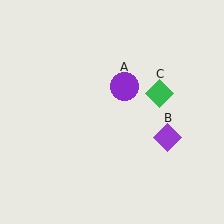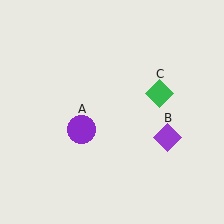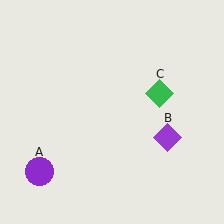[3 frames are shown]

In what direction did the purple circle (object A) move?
The purple circle (object A) moved down and to the left.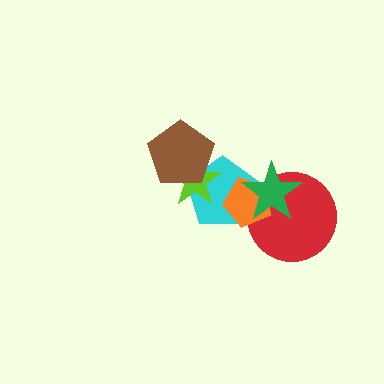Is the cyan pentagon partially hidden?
Yes, it is partially covered by another shape.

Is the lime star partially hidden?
Yes, it is partially covered by another shape.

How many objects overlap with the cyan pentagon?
5 objects overlap with the cyan pentagon.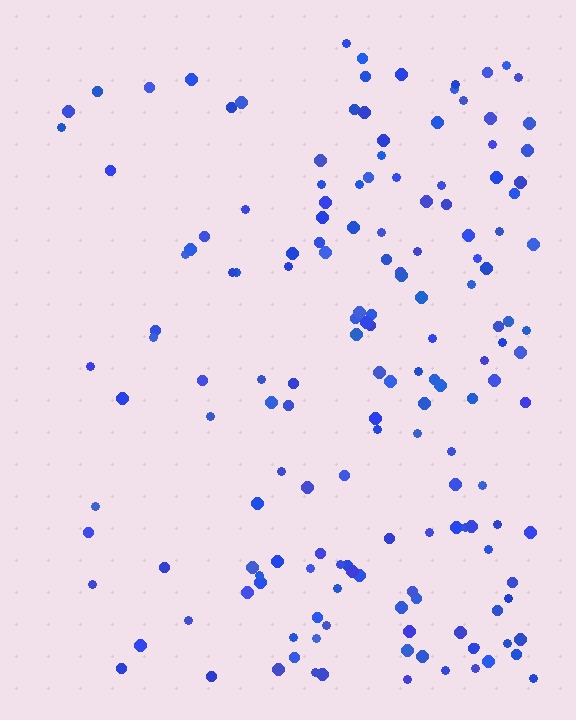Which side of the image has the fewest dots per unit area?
The left.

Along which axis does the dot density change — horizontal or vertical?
Horizontal.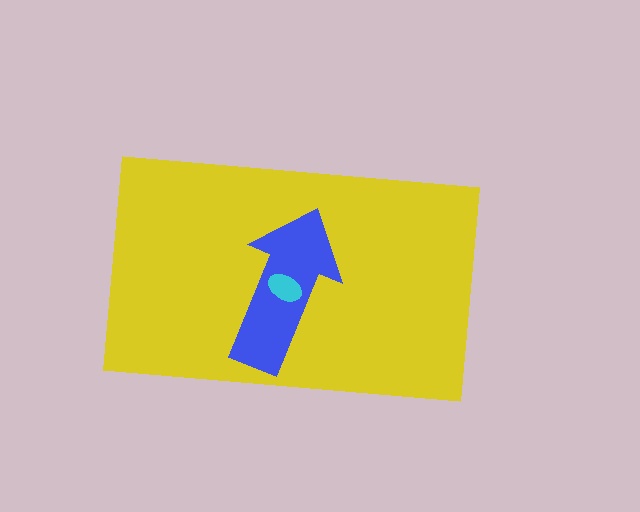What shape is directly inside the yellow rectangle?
The blue arrow.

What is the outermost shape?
The yellow rectangle.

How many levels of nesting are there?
3.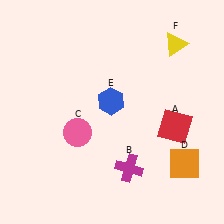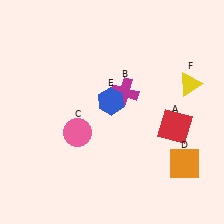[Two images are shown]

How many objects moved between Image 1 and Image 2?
2 objects moved between the two images.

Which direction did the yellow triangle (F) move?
The yellow triangle (F) moved down.